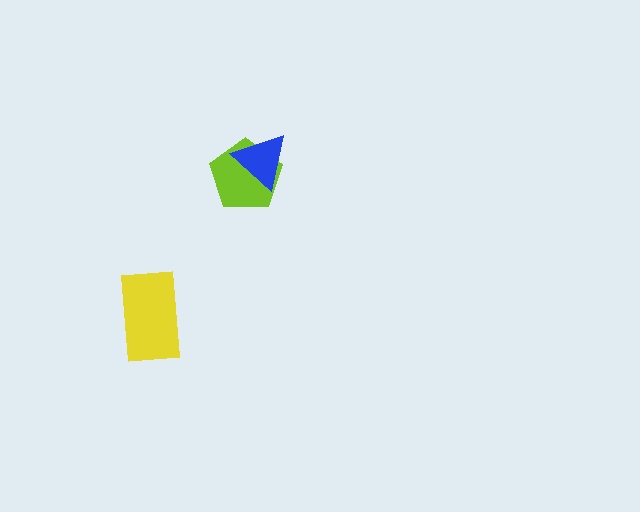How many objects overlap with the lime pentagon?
1 object overlaps with the lime pentagon.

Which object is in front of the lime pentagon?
The blue triangle is in front of the lime pentagon.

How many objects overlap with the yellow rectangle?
0 objects overlap with the yellow rectangle.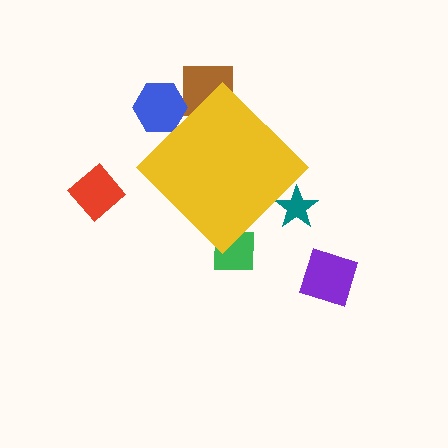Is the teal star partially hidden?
Yes, the teal star is partially hidden behind the yellow diamond.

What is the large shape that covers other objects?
A yellow diamond.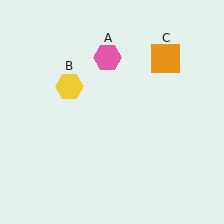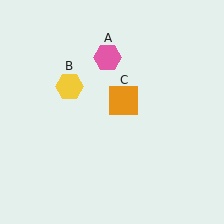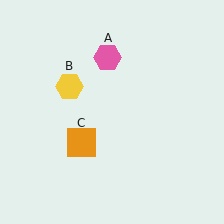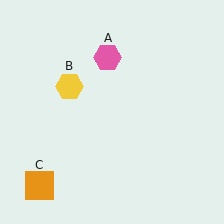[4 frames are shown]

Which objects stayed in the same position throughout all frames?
Pink hexagon (object A) and yellow hexagon (object B) remained stationary.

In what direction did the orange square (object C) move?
The orange square (object C) moved down and to the left.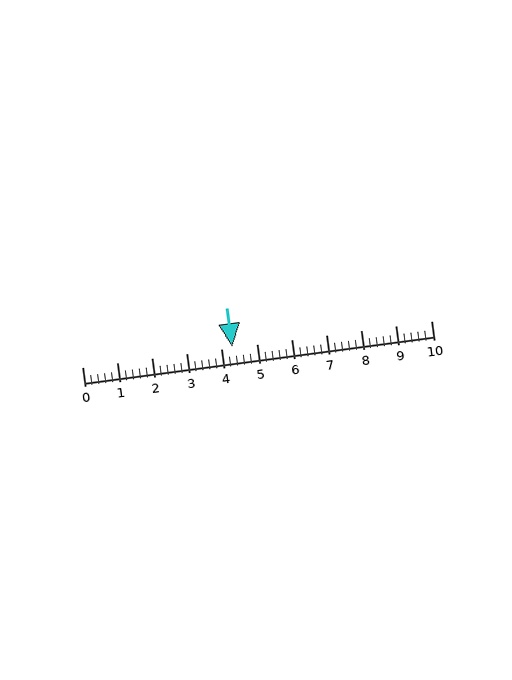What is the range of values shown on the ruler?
The ruler shows values from 0 to 10.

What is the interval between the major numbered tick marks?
The major tick marks are spaced 1 units apart.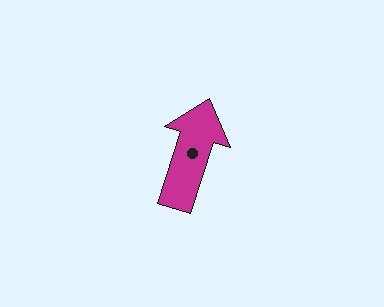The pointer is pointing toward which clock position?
Roughly 1 o'clock.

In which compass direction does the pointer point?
North.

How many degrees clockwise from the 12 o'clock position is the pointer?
Approximately 18 degrees.